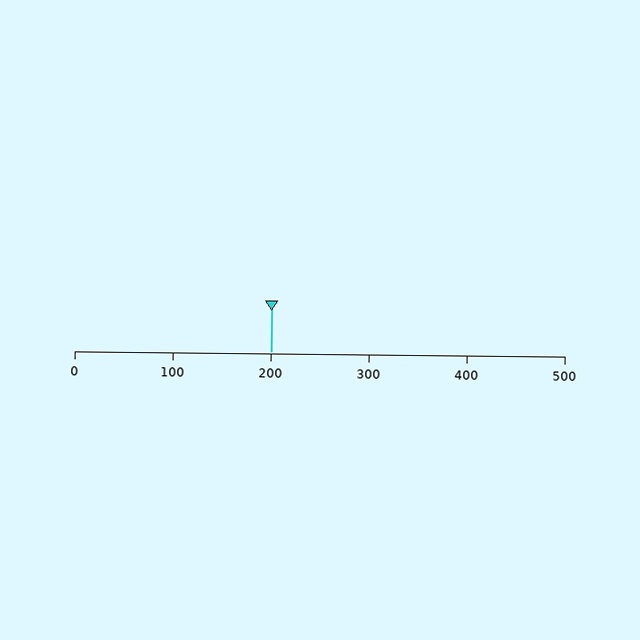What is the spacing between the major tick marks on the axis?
The major ticks are spaced 100 apart.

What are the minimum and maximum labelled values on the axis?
The axis runs from 0 to 500.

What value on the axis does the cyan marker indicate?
The marker indicates approximately 200.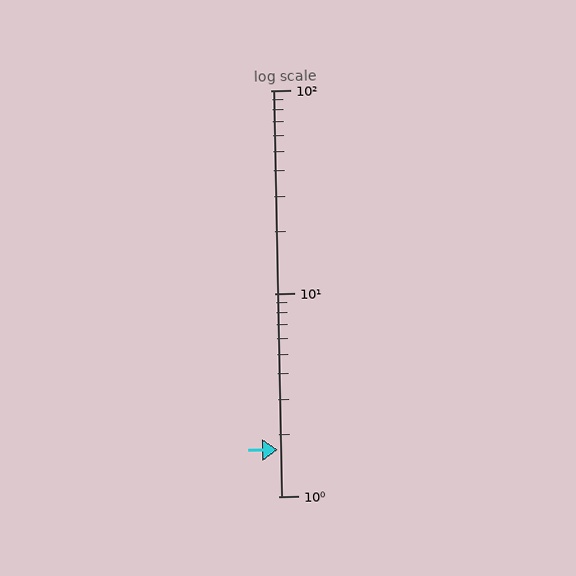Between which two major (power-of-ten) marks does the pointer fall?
The pointer is between 1 and 10.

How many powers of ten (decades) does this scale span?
The scale spans 2 decades, from 1 to 100.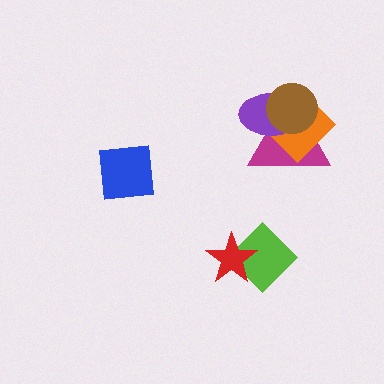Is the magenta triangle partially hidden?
Yes, it is partially covered by another shape.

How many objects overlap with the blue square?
0 objects overlap with the blue square.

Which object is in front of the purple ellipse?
The brown circle is in front of the purple ellipse.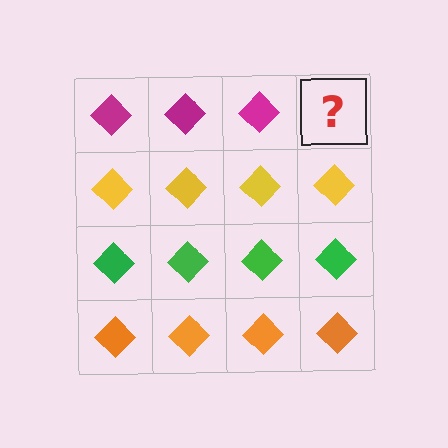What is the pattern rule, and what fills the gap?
The rule is that each row has a consistent color. The gap should be filled with a magenta diamond.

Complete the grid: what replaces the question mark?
The question mark should be replaced with a magenta diamond.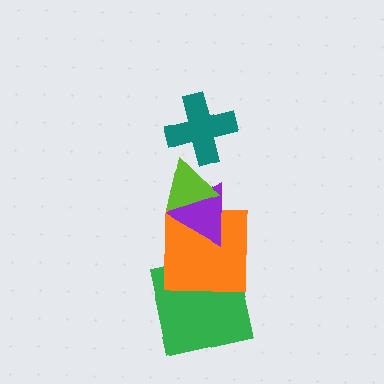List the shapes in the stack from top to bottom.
From top to bottom: the teal cross, the lime triangle, the purple triangle, the orange square, the green square.